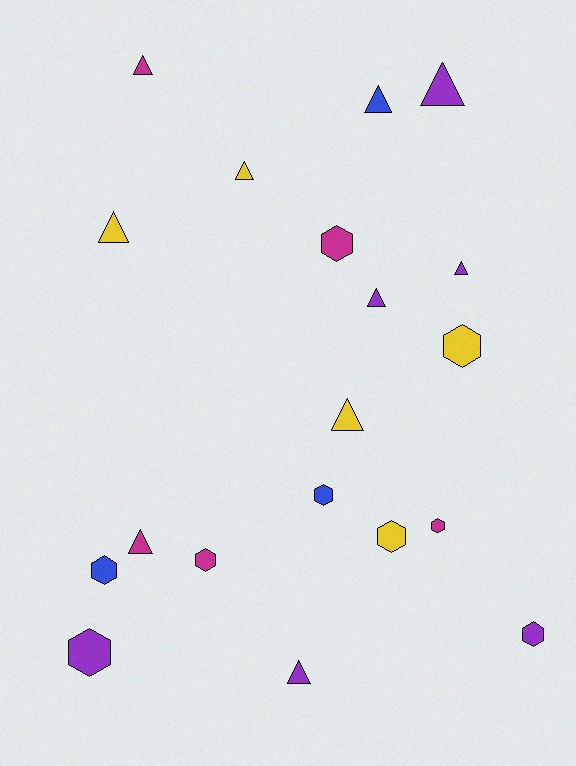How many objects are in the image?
There are 19 objects.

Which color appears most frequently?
Purple, with 6 objects.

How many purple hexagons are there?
There are 2 purple hexagons.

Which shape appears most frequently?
Triangle, with 10 objects.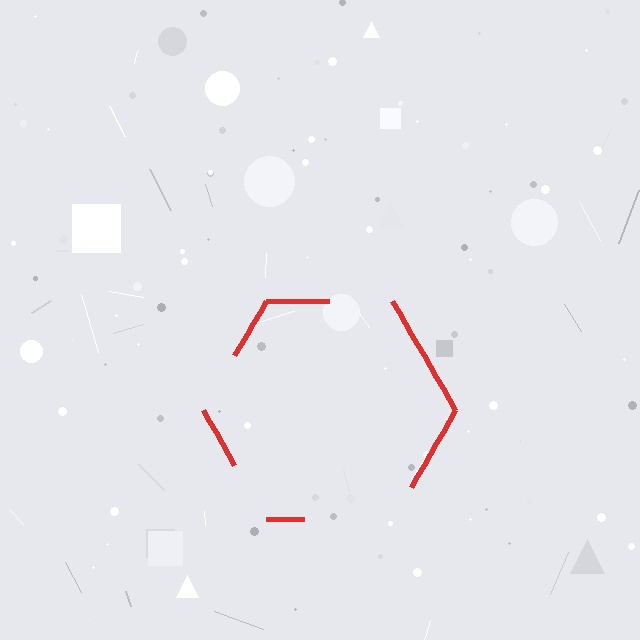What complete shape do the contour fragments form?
The contour fragments form a hexagon.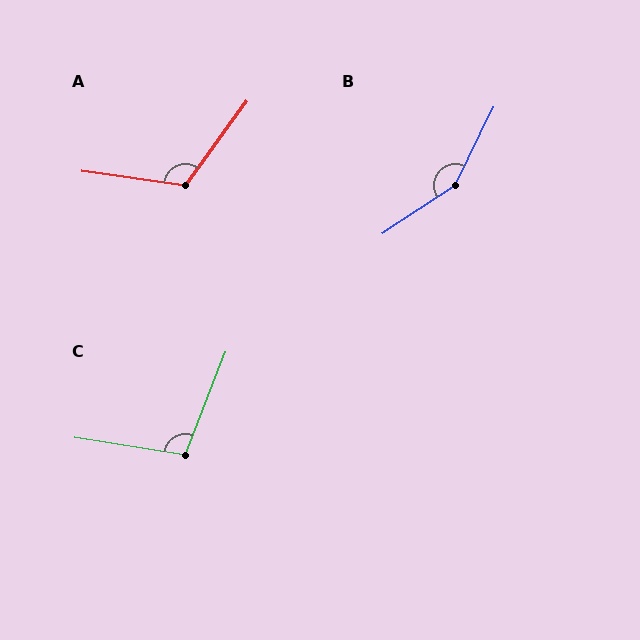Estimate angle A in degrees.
Approximately 118 degrees.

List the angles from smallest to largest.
C (102°), A (118°), B (149°).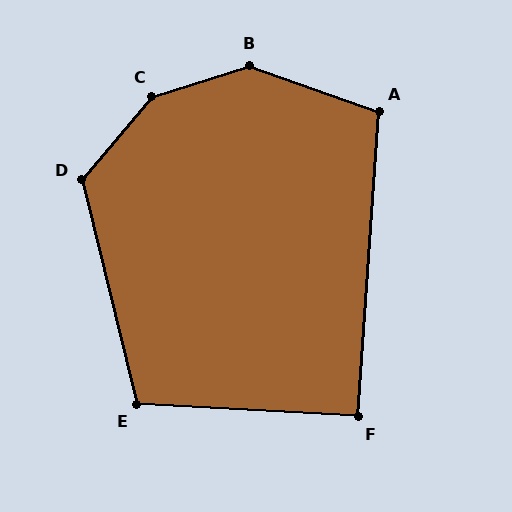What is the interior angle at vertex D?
Approximately 126 degrees (obtuse).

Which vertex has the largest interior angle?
C, at approximately 148 degrees.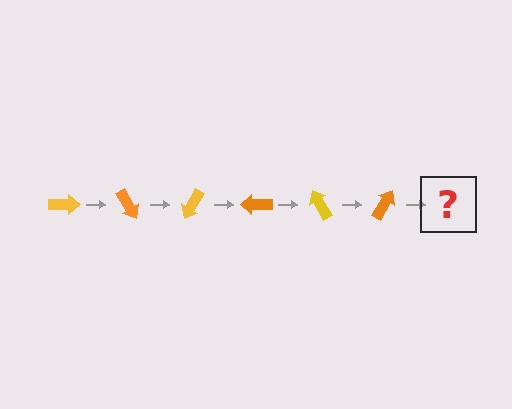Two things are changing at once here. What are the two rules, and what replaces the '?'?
The two rules are that it rotates 60 degrees each step and the color cycles through yellow and orange. The '?' should be a yellow arrow, rotated 360 degrees from the start.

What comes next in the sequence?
The next element should be a yellow arrow, rotated 360 degrees from the start.